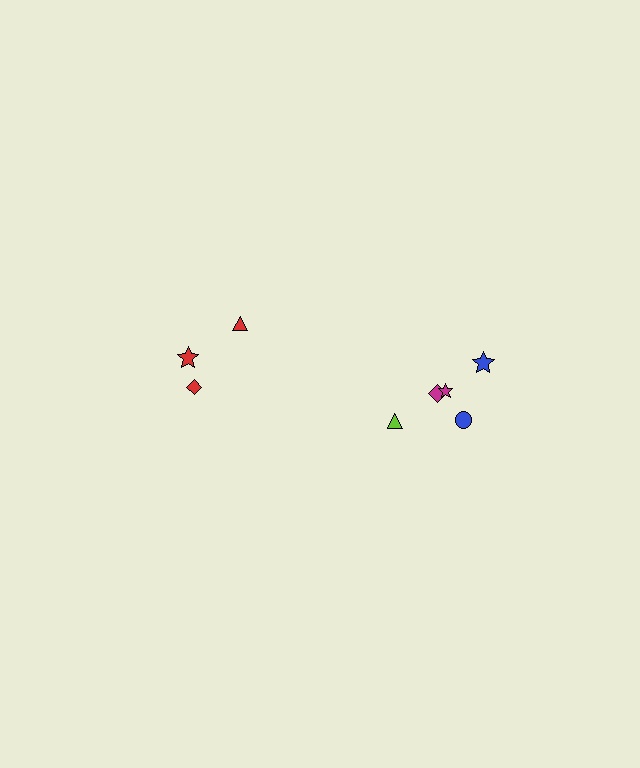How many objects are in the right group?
There are 5 objects.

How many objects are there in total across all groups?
There are 8 objects.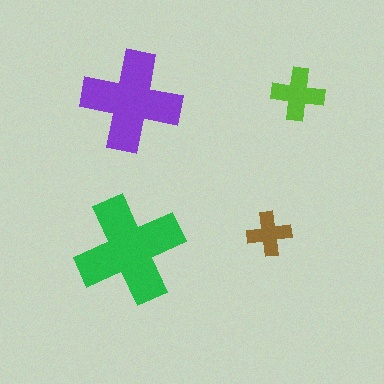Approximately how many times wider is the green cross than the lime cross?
About 2 times wider.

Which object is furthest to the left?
The green cross is leftmost.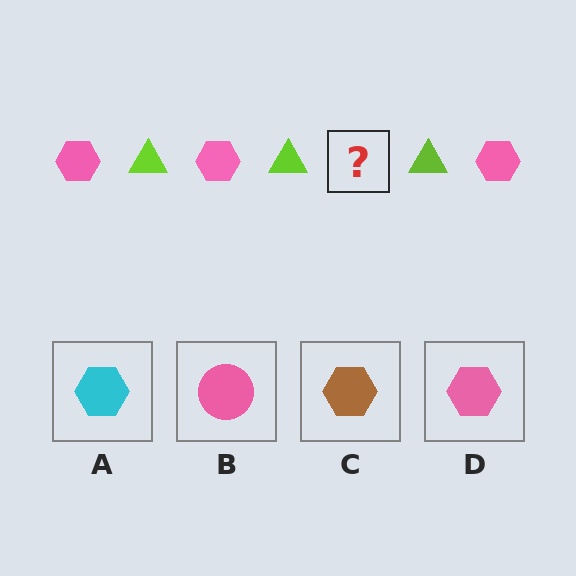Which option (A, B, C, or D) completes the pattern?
D.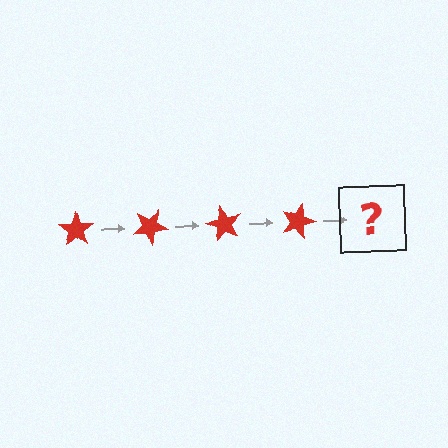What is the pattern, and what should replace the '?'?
The pattern is that the star rotates 30 degrees each step. The '?' should be a red star rotated 120 degrees.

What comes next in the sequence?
The next element should be a red star rotated 120 degrees.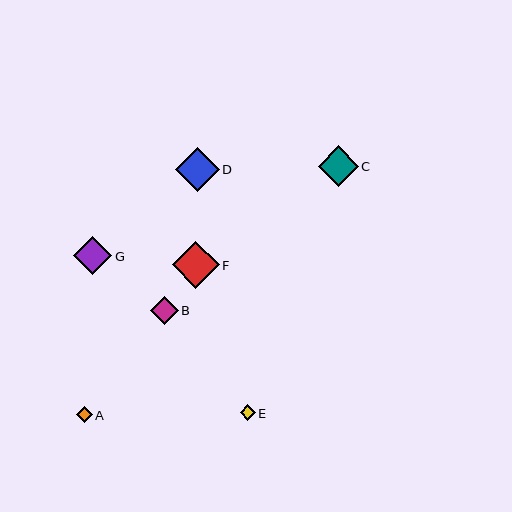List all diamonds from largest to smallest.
From largest to smallest: F, D, C, G, B, A, E.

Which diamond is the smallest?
Diamond E is the smallest with a size of approximately 15 pixels.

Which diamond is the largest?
Diamond F is the largest with a size of approximately 47 pixels.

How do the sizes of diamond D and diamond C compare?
Diamond D and diamond C are approximately the same size.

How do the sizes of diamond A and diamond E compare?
Diamond A and diamond E are approximately the same size.